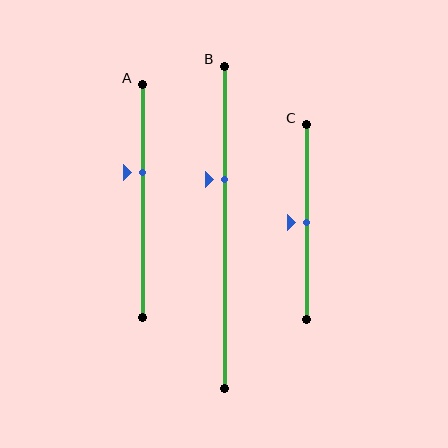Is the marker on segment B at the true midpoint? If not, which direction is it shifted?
No, the marker on segment B is shifted upward by about 15% of the segment length.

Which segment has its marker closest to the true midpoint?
Segment C has its marker closest to the true midpoint.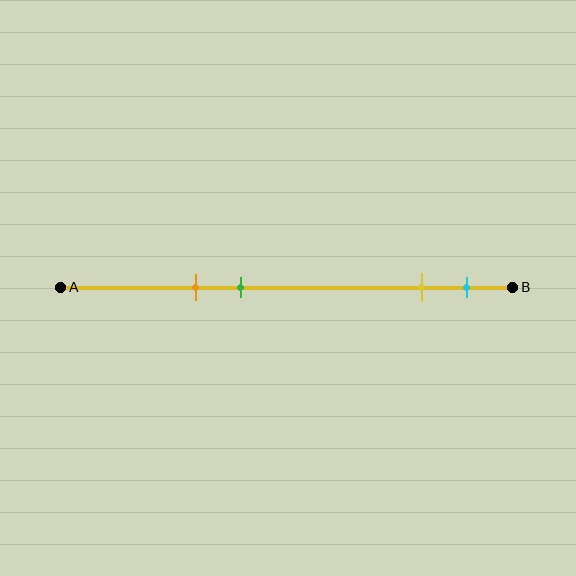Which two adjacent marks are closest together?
The yellow and cyan marks are the closest adjacent pair.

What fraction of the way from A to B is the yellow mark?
The yellow mark is approximately 80% (0.8) of the way from A to B.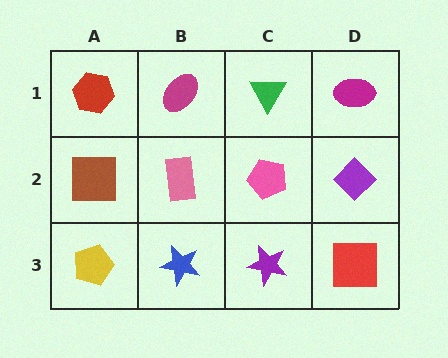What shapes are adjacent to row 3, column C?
A pink pentagon (row 2, column C), a blue star (row 3, column B), a red square (row 3, column D).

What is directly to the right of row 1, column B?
A green triangle.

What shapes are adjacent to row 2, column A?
A red hexagon (row 1, column A), a yellow pentagon (row 3, column A), a pink rectangle (row 2, column B).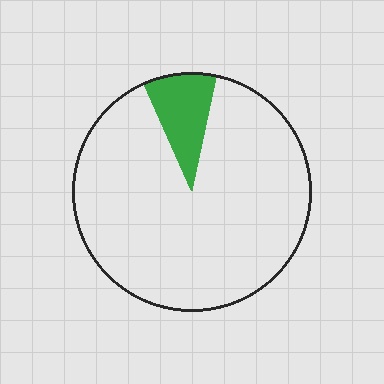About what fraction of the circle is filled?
About one tenth (1/10).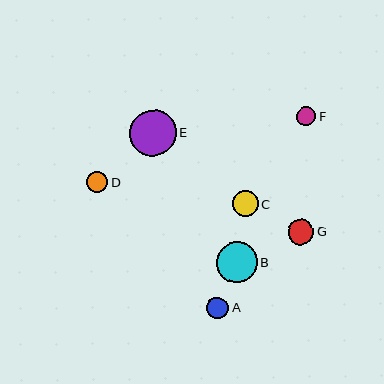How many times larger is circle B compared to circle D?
Circle B is approximately 2.0 times the size of circle D.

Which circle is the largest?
Circle E is the largest with a size of approximately 46 pixels.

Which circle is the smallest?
Circle F is the smallest with a size of approximately 19 pixels.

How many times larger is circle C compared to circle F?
Circle C is approximately 1.3 times the size of circle F.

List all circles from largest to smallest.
From largest to smallest: E, B, C, G, A, D, F.